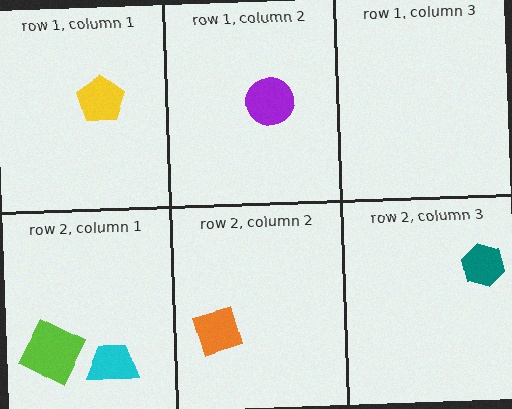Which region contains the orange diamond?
The row 2, column 2 region.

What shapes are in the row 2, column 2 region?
The orange diamond.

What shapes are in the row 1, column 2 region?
The purple circle.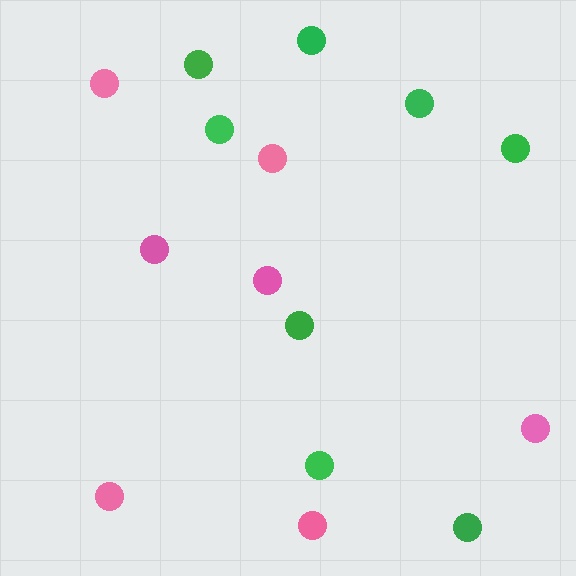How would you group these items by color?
There are 2 groups: one group of green circles (8) and one group of pink circles (7).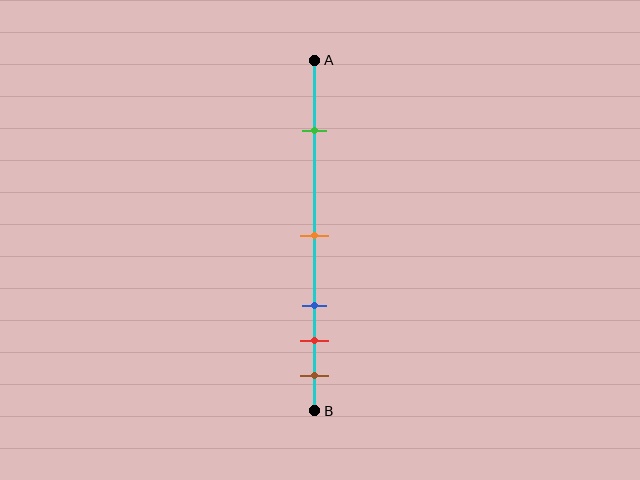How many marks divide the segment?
There are 5 marks dividing the segment.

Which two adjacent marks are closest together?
The red and brown marks are the closest adjacent pair.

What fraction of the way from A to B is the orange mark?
The orange mark is approximately 50% (0.5) of the way from A to B.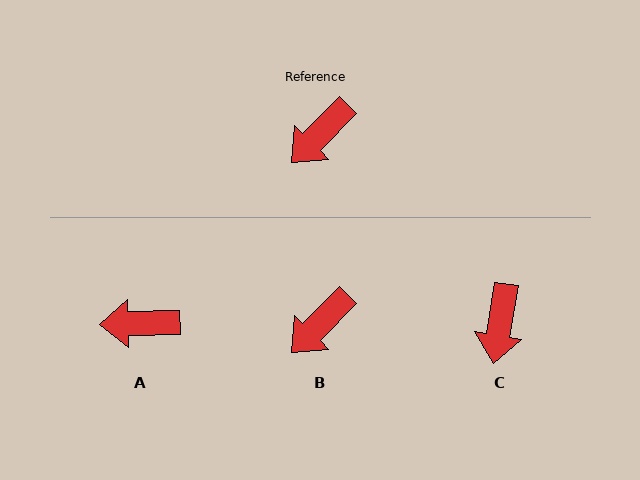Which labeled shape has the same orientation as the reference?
B.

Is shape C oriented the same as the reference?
No, it is off by about 36 degrees.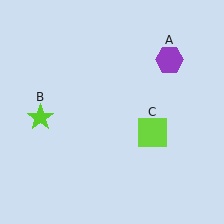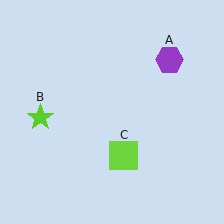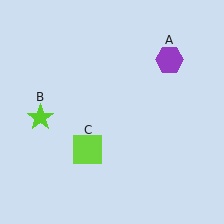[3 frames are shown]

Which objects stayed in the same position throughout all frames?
Purple hexagon (object A) and lime star (object B) remained stationary.